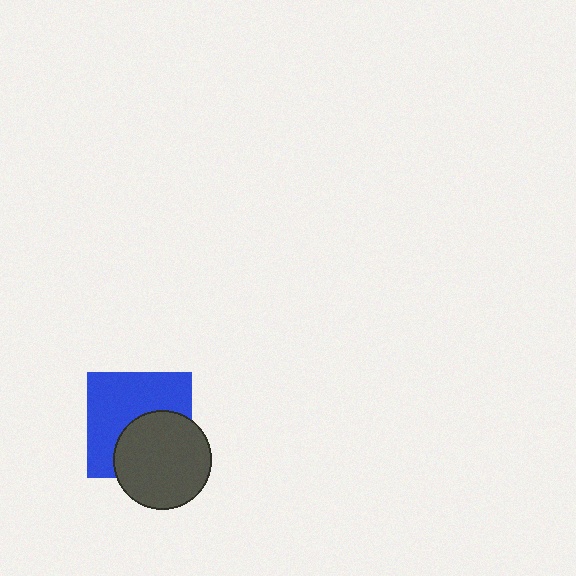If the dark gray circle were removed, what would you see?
You would see the complete blue square.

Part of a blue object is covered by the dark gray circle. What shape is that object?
It is a square.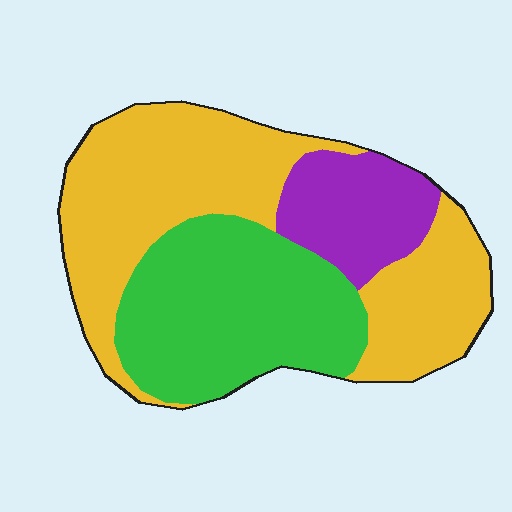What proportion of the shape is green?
Green takes up about one third (1/3) of the shape.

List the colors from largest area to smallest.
From largest to smallest: yellow, green, purple.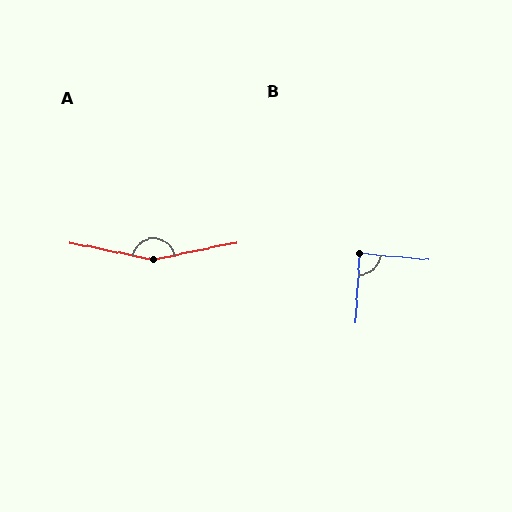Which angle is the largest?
A, at approximately 157 degrees.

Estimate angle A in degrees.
Approximately 157 degrees.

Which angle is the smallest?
B, at approximately 88 degrees.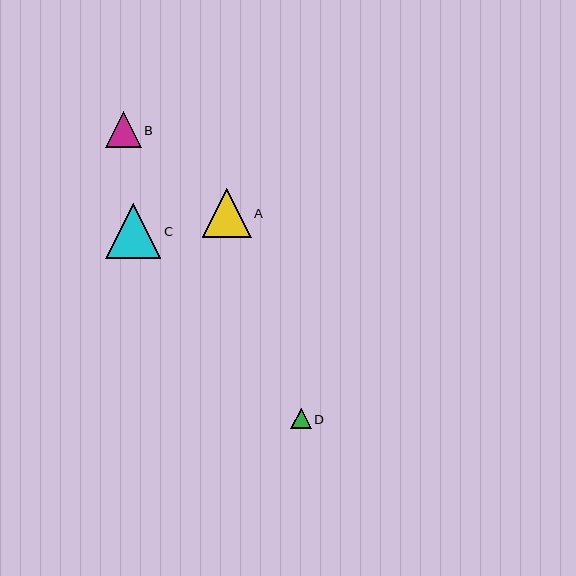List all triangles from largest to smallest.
From largest to smallest: C, A, B, D.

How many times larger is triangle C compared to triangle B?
Triangle C is approximately 1.6 times the size of triangle B.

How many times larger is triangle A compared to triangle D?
Triangle A is approximately 2.4 times the size of triangle D.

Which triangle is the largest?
Triangle C is the largest with a size of approximately 55 pixels.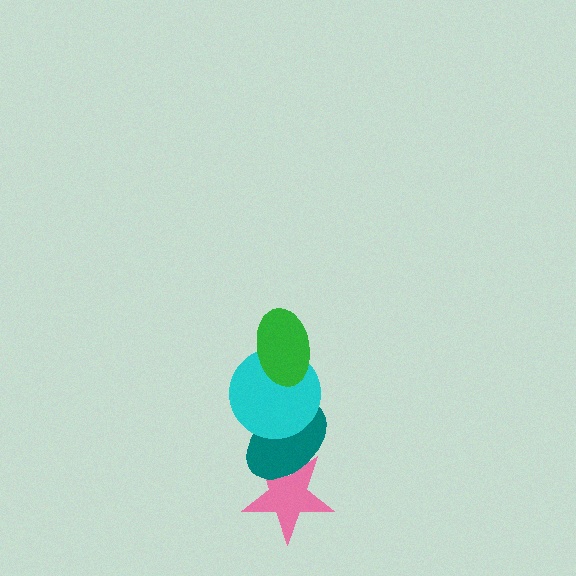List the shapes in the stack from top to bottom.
From top to bottom: the green ellipse, the cyan circle, the teal ellipse, the pink star.